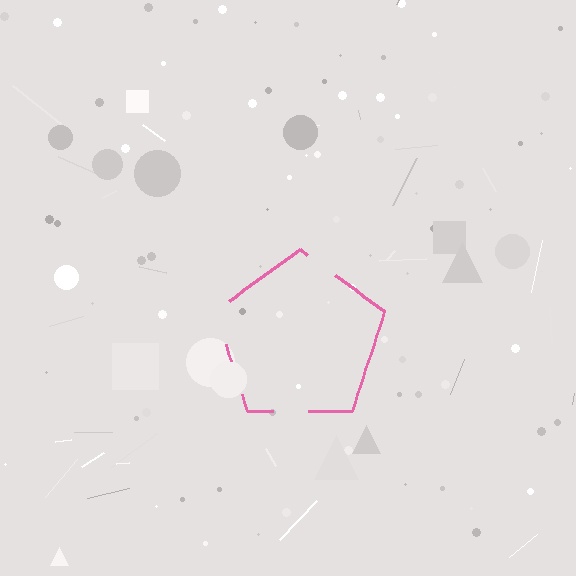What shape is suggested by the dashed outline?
The dashed outline suggests a pentagon.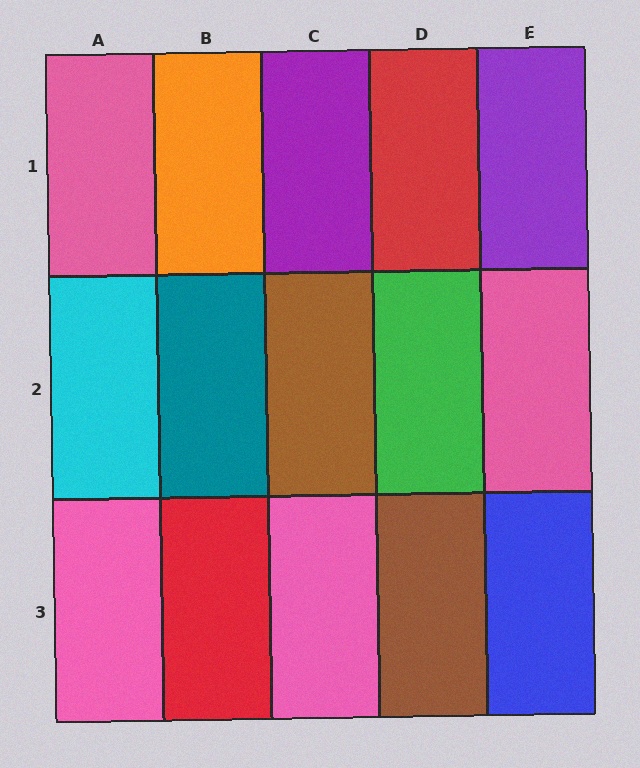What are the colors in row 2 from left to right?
Cyan, teal, brown, green, pink.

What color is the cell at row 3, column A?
Pink.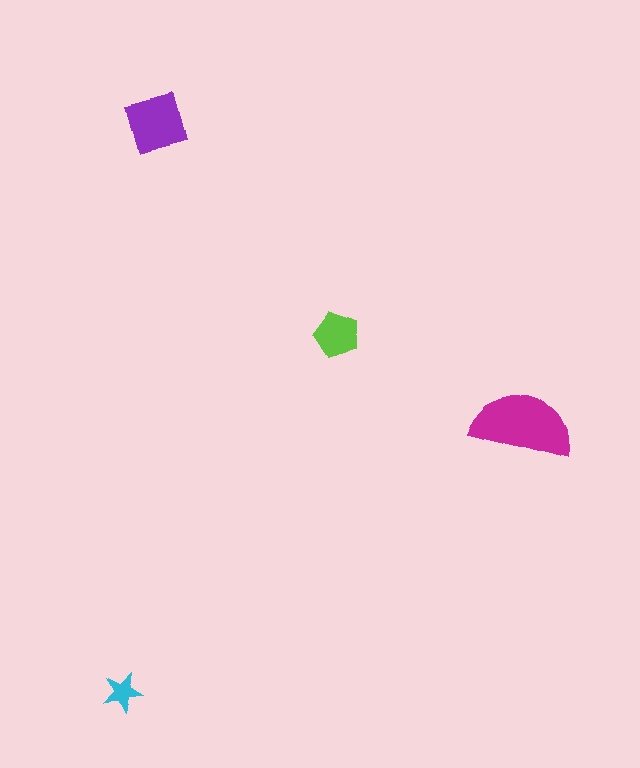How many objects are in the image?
There are 4 objects in the image.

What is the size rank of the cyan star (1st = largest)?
4th.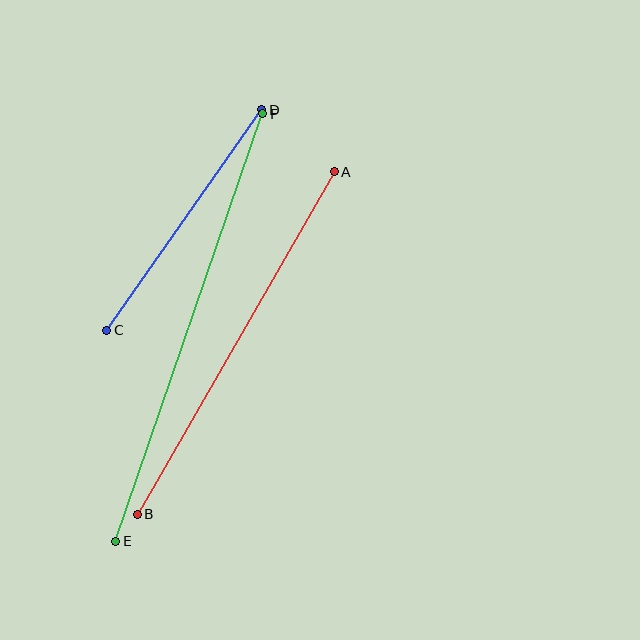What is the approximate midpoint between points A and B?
The midpoint is at approximately (236, 343) pixels.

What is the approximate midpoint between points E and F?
The midpoint is at approximately (189, 327) pixels.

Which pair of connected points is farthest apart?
Points E and F are farthest apart.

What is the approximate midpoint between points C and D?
The midpoint is at approximately (184, 220) pixels.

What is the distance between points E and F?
The distance is approximately 452 pixels.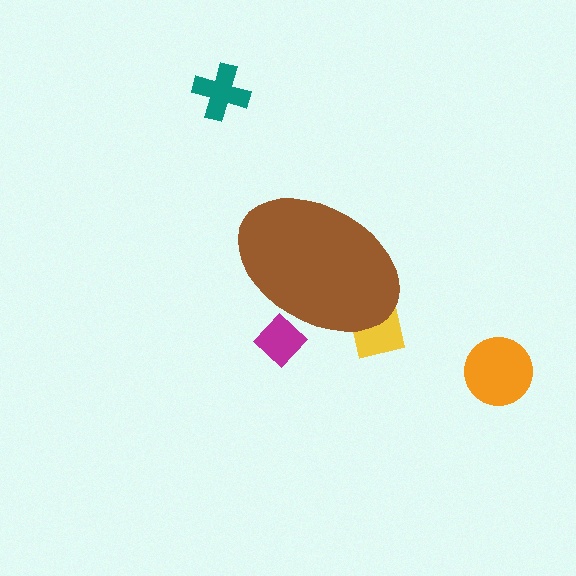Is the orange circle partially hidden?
No, the orange circle is fully visible.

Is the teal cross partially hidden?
No, the teal cross is fully visible.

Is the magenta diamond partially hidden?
Yes, the magenta diamond is partially hidden behind the brown ellipse.